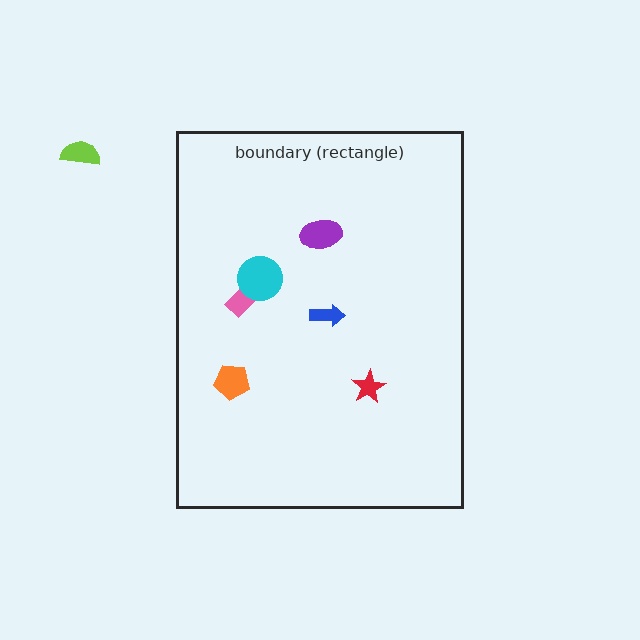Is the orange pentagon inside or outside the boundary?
Inside.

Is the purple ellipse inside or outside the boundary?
Inside.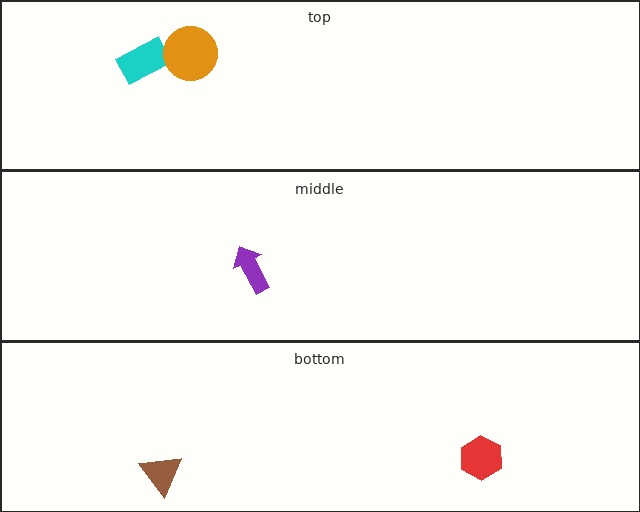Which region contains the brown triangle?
The bottom region.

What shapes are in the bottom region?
The red hexagon, the brown triangle.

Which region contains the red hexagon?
The bottom region.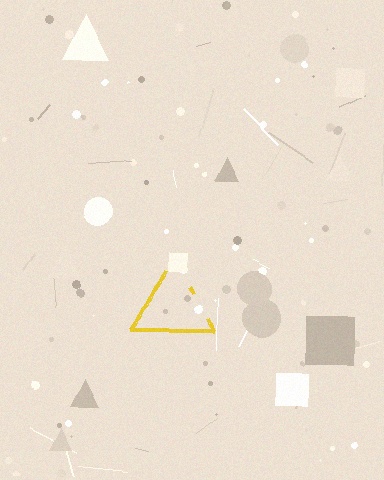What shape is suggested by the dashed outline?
The dashed outline suggests a triangle.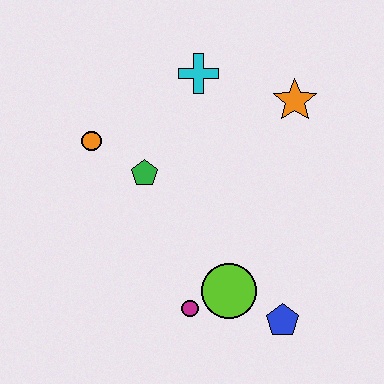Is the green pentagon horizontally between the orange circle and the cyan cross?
Yes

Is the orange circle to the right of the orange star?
No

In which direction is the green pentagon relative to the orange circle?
The green pentagon is to the right of the orange circle.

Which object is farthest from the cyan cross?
The blue pentagon is farthest from the cyan cross.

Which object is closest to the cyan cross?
The orange star is closest to the cyan cross.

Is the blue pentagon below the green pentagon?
Yes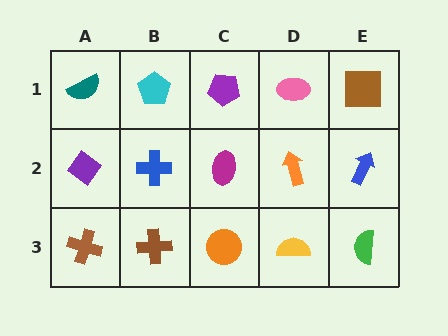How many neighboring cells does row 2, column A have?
3.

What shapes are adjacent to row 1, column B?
A blue cross (row 2, column B), a teal semicircle (row 1, column A), a purple pentagon (row 1, column C).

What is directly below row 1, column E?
A blue arrow.